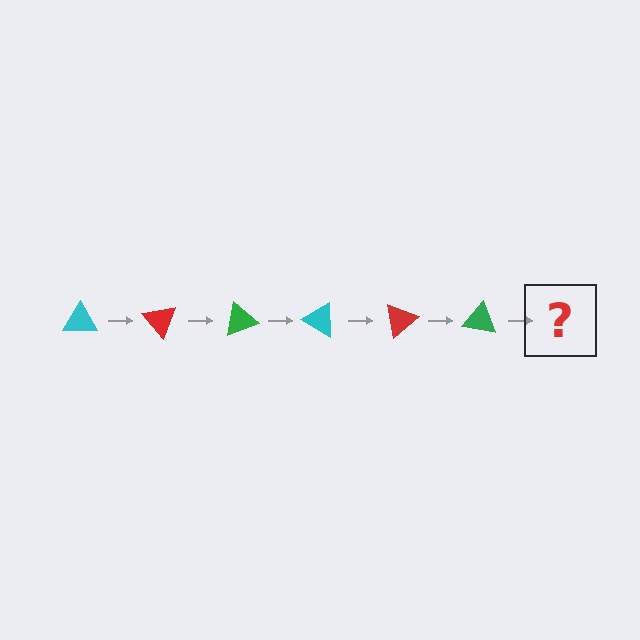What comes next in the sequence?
The next element should be a cyan triangle, rotated 300 degrees from the start.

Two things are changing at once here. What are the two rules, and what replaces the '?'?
The two rules are that it rotates 50 degrees each step and the color cycles through cyan, red, and green. The '?' should be a cyan triangle, rotated 300 degrees from the start.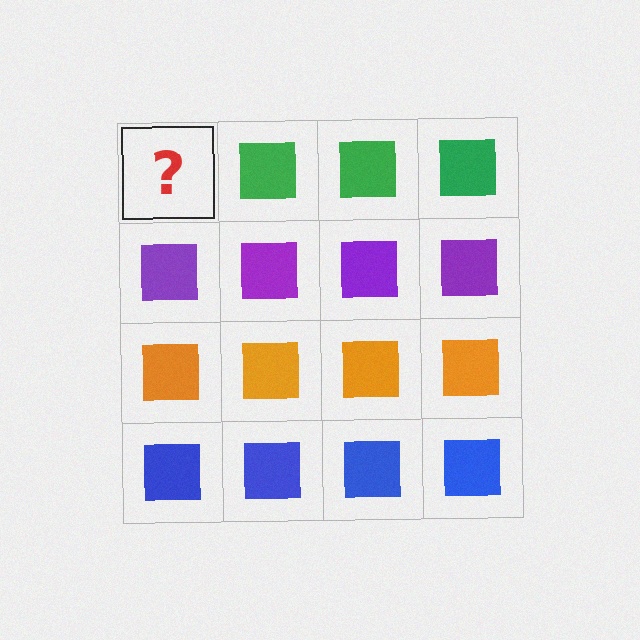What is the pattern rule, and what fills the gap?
The rule is that each row has a consistent color. The gap should be filled with a green square.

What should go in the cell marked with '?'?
The missing cell should contain a green square.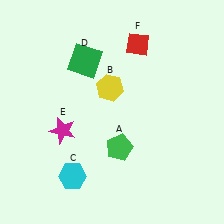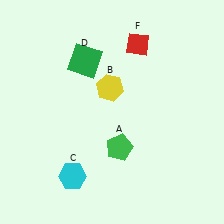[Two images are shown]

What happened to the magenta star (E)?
The magenta star (E) was removed in Image 2. It was in the bottom-left area of Image 1.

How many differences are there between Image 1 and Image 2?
There is 1 difference between the two images.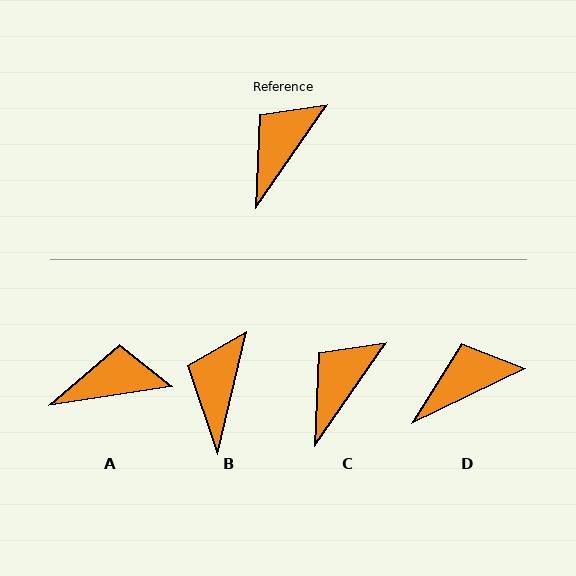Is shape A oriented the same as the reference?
No, it is off by about 47 degrees.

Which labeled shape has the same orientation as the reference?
C.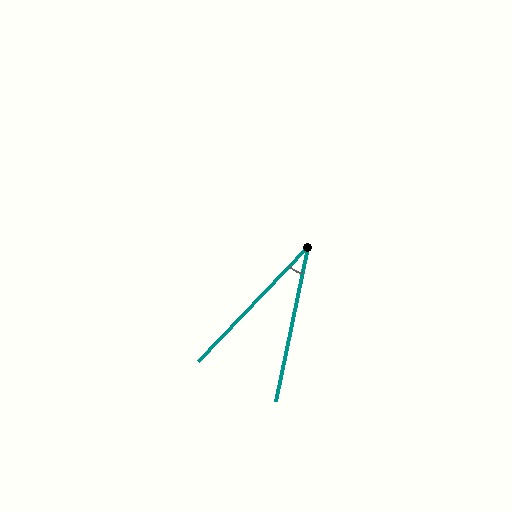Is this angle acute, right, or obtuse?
It is acute.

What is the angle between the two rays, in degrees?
Approximately 32 degrees.